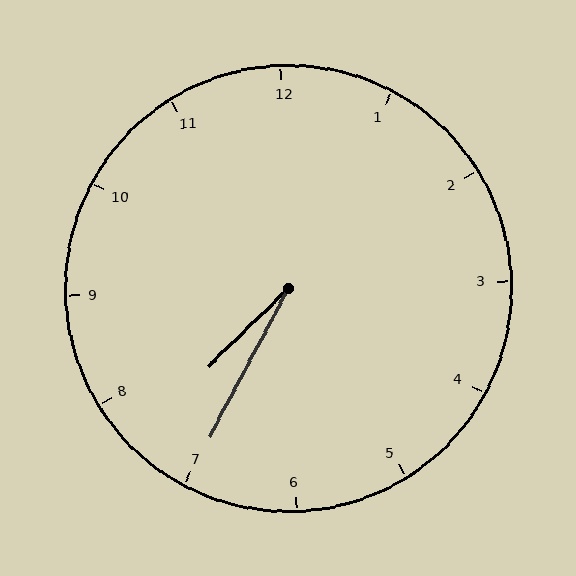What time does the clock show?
7:35.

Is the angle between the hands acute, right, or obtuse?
It is acute.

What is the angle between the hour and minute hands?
Approximately 18 degrees.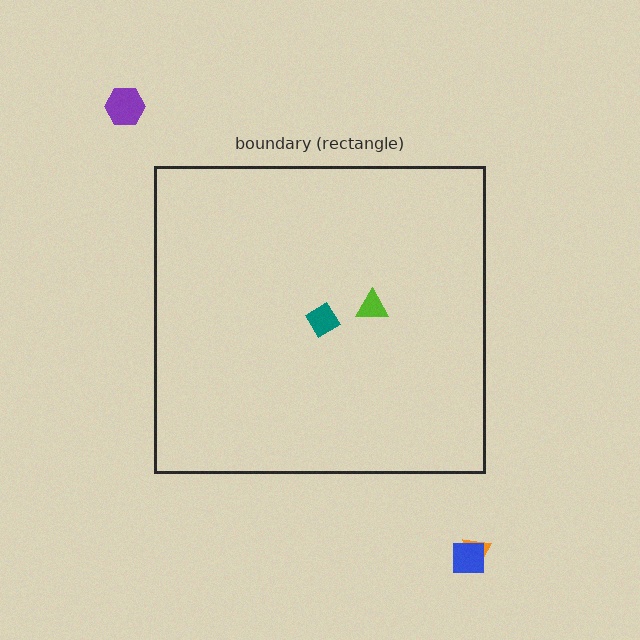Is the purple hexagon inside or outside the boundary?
Outside.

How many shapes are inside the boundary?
2 inside, 3 outside.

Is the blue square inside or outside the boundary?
Outside.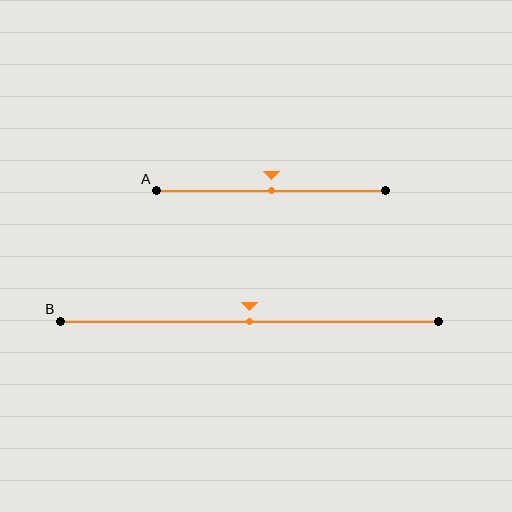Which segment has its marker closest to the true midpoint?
Segment A has its marker closest to the true midpoint.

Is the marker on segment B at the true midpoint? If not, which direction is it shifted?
Yes, the marker on segment B is at the true midpoint.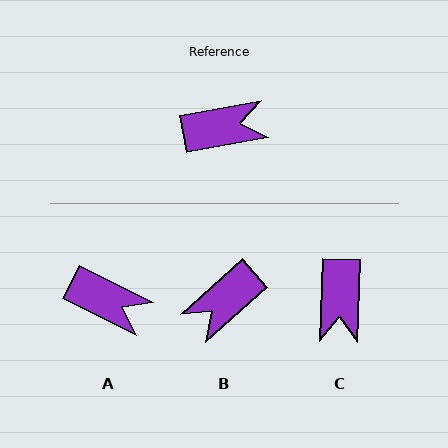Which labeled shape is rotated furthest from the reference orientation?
B, about 149 degrees away.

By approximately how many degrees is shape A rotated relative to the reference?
Approximately 36 degrees clockwise.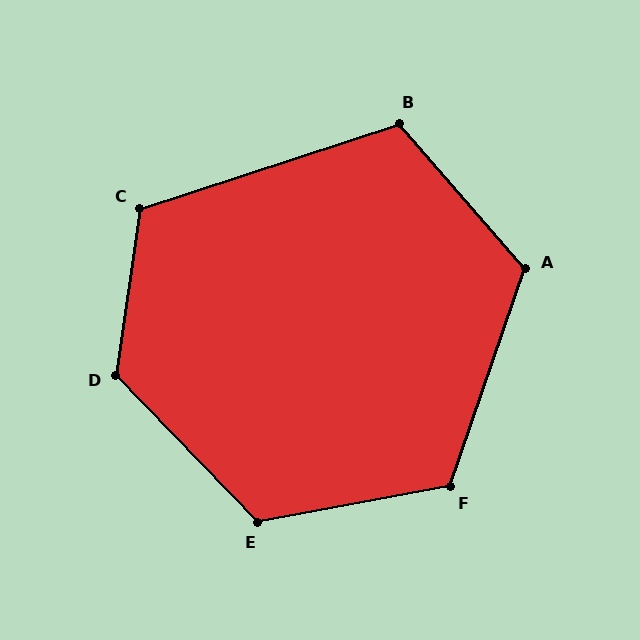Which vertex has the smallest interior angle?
B, at approximately 113 degrees.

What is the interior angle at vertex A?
Approximately 120 degrees (obtuse).